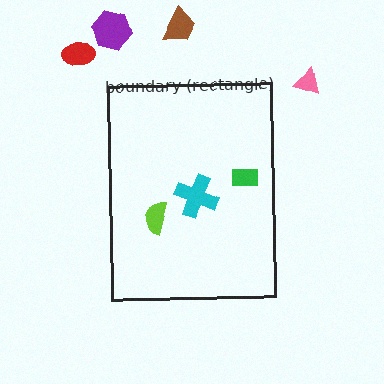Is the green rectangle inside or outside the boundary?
Inside.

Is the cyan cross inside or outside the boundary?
Inside.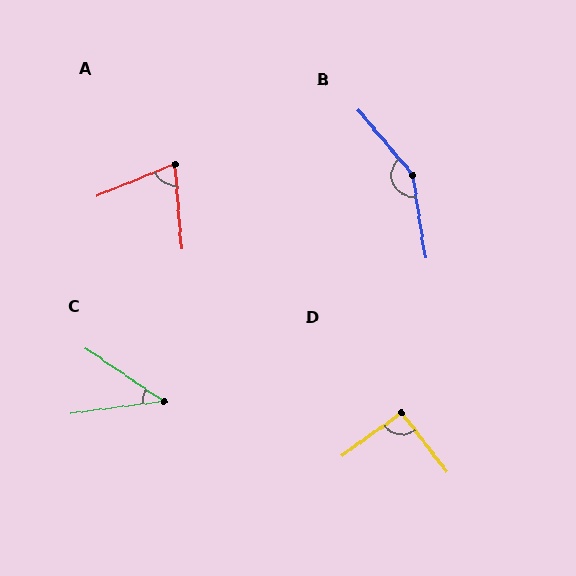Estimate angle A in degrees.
Approximately 72 degrees.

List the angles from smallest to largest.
C (42°), A (72°), D (92°), B (149°).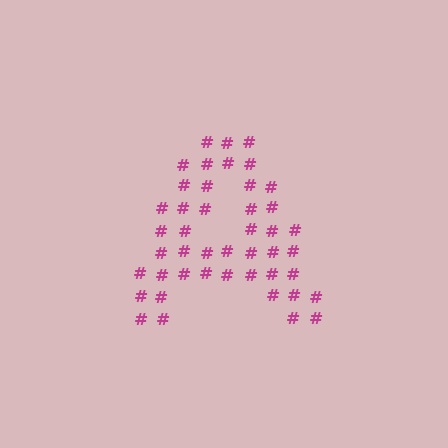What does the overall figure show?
The overall figure shows the letter A.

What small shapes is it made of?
It is made of small hash symbols.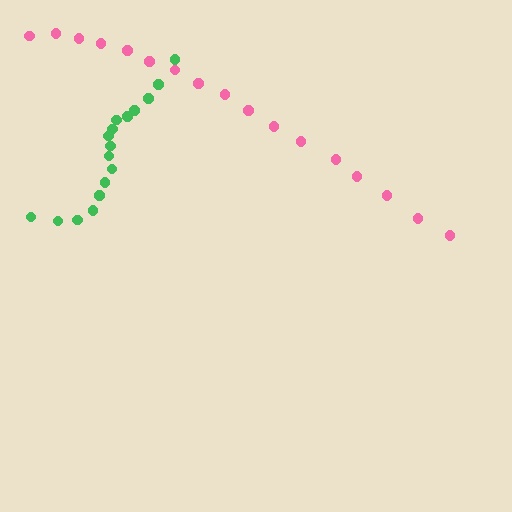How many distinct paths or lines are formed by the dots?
There are 2 distinct paths.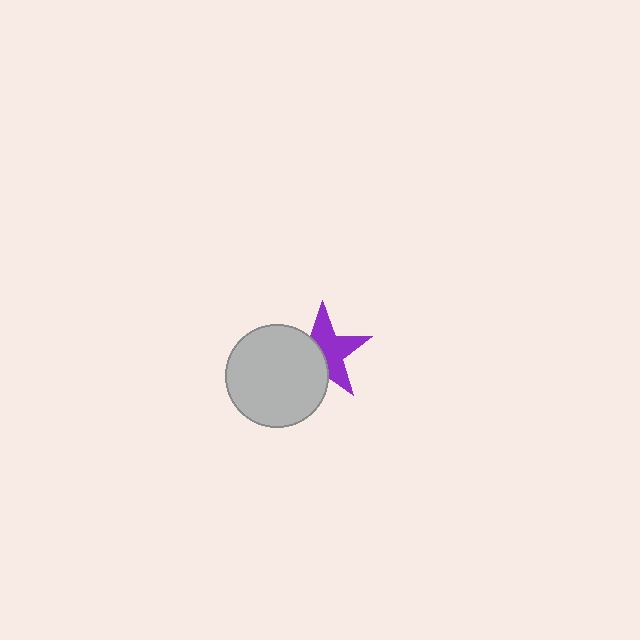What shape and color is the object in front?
The object in front is a light gray circle.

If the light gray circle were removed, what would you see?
You would see the complete purple star.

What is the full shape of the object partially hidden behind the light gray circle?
The partially hidden object is a purple star.